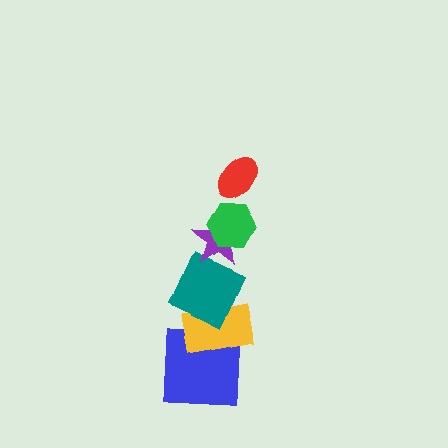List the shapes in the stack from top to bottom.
From top to bottom: the red ellipse, the green hexagon, the purple star, the teal square, the yellow rectangle, the blue square.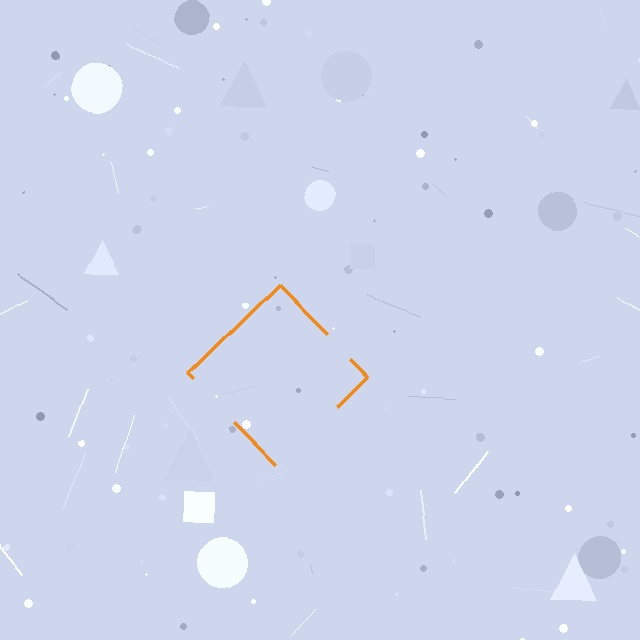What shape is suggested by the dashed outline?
The dashed outline suggests a diamond.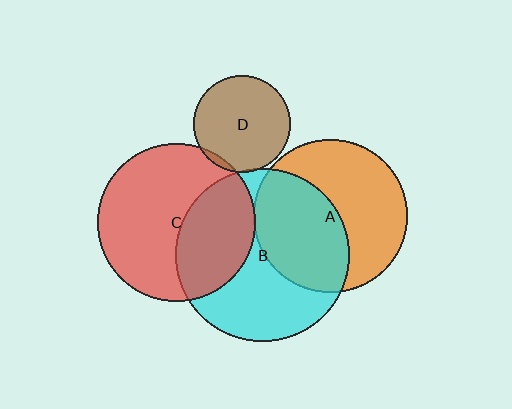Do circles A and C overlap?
Yes.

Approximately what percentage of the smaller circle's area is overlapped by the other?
Approximately 5%.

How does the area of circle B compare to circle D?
Approximately 3.2 times.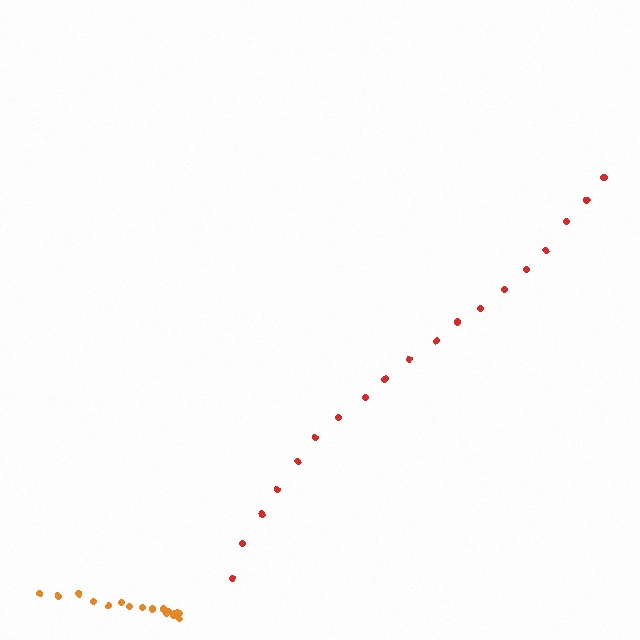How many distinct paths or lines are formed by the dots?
There are 2 distinct paths.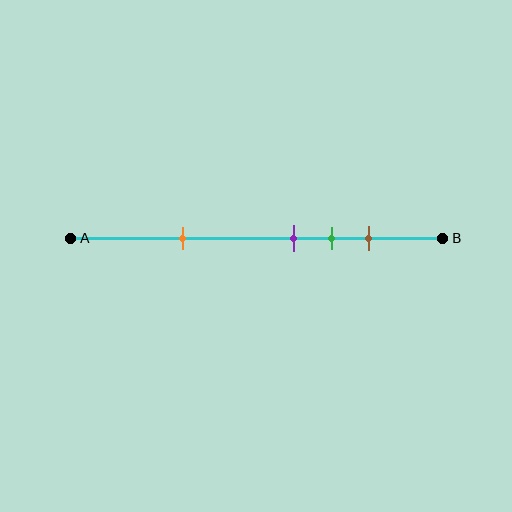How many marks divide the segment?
There are 4 marks dividing the segment.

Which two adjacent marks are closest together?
The purple and green marks are the closest adjacent pair.